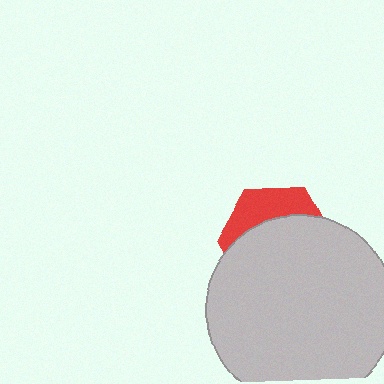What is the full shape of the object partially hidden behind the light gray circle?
The partially hidden object is a red hexagon.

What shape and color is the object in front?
The object in front is a light gray circle.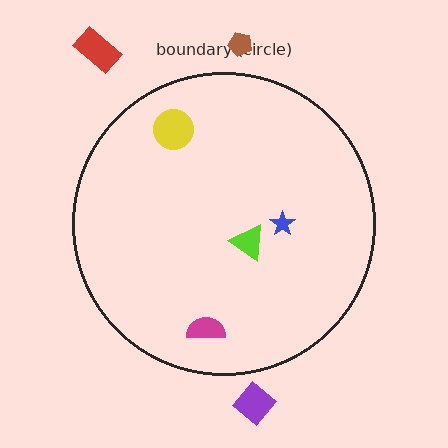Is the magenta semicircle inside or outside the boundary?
Inside.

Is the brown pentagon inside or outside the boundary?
Outside.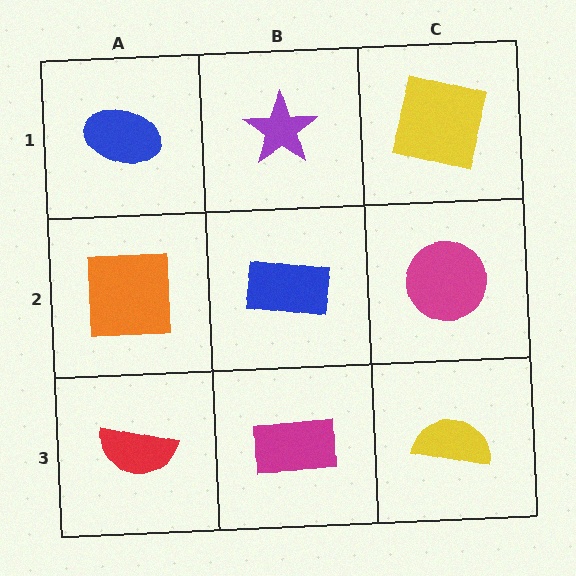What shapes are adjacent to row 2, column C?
A yellow square (row 1, column C), a yellow semicircle (row 3, column C), a blue rectangle (row 2, column B).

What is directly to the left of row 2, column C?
A blue rectangle.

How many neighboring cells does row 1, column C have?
2.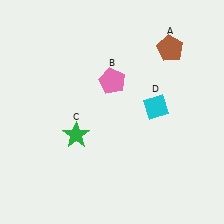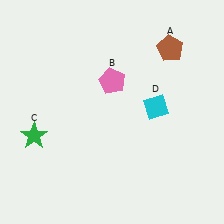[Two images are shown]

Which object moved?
The green star (C) moved left.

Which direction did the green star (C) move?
The green star (C) moved left.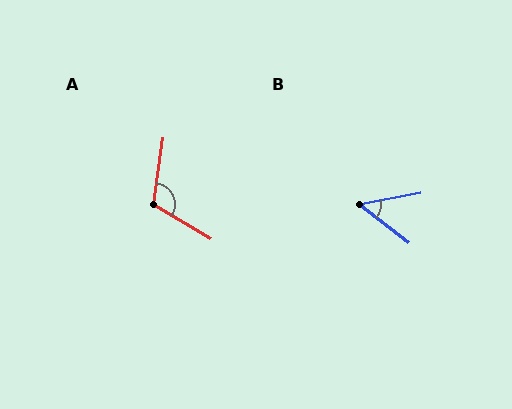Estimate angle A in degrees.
Approximately 113 degrees.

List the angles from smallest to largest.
B (48°), A (113°).